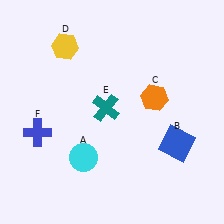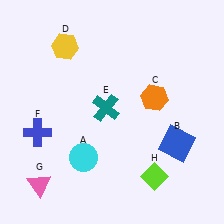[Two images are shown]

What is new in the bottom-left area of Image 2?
A pink triangle (G) was added in the bottom-left area of Image 2.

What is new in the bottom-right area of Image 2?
A lime diamond (H) was added in the bottom-right area of Image 2.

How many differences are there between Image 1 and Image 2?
There are 2 differences between the two images.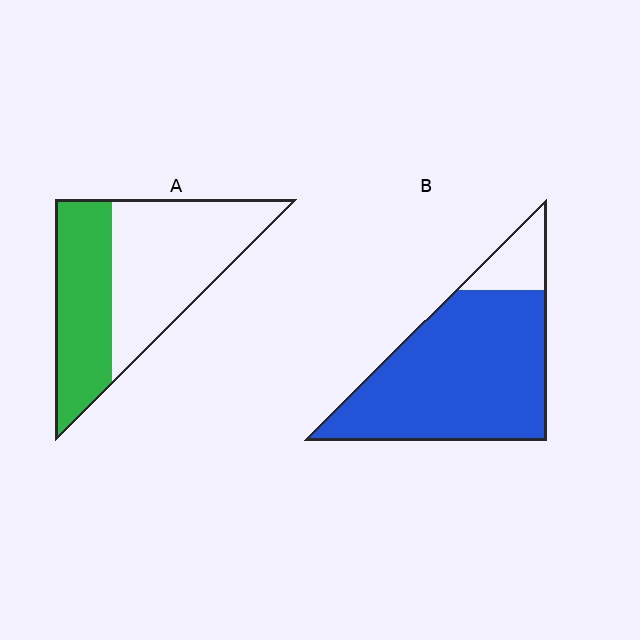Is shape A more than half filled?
No.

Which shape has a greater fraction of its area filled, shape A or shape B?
Shape B.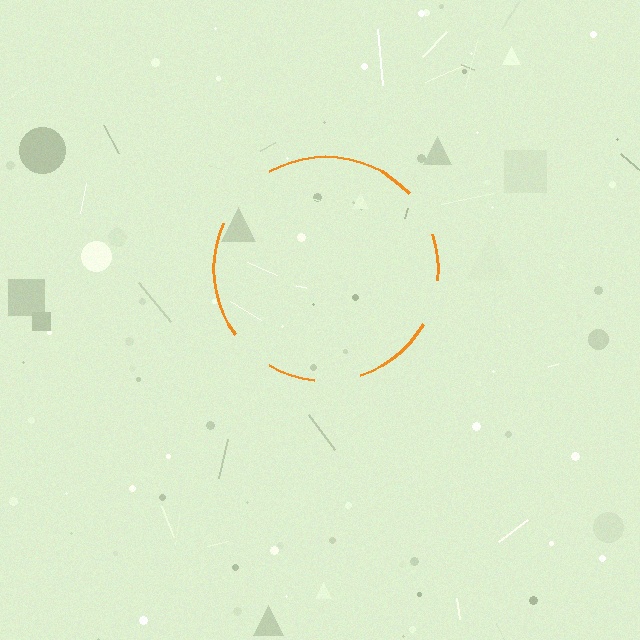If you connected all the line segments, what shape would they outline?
They would outline a circle.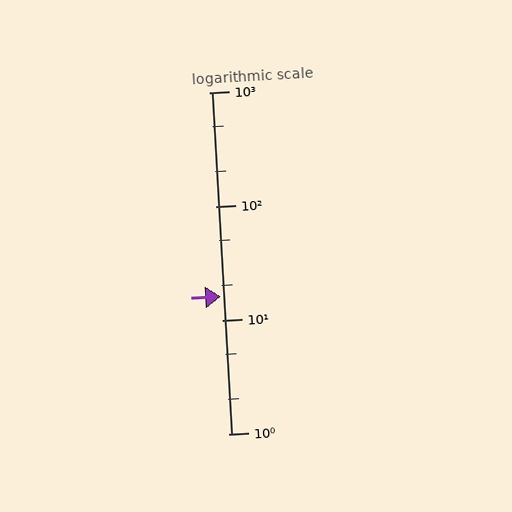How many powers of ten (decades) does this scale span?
The scale spans 3 decades, from 1 to 1000.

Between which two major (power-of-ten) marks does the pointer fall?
The pointer is between 10 and 100.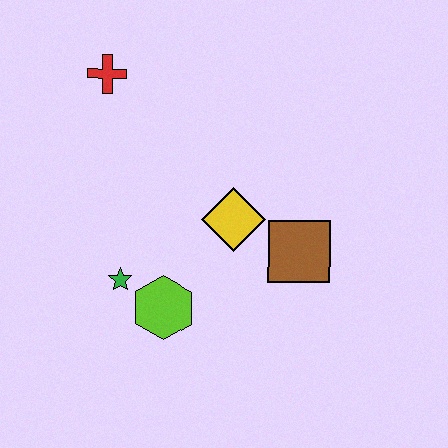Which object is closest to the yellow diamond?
The brown square is closest to the yellow diamond.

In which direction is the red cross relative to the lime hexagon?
The red cross is above the lime hexagon.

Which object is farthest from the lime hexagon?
The red cross is farthest from the lime hexagon.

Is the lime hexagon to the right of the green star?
Yes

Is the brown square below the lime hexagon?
No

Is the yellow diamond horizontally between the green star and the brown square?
Yes